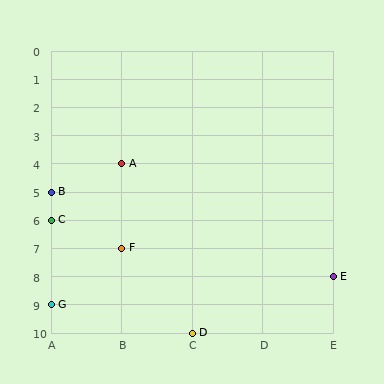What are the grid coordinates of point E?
Point E is at grid coordinates (E, 8).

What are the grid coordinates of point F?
Point F is at grid coordinates (B, 7).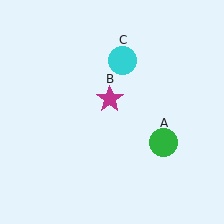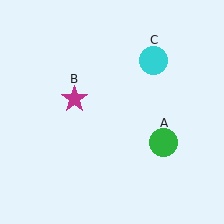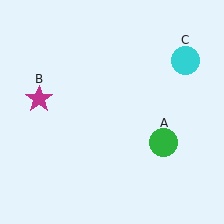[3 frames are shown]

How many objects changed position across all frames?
2 objects changed position: magenta star (object B), cyan circle (object C).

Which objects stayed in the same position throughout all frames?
Green circle (object A) remained stationary.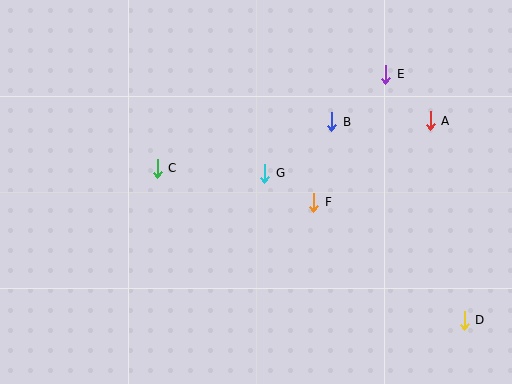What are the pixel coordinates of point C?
Point C is at (157, 168).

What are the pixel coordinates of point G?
Point G is at (265, 173).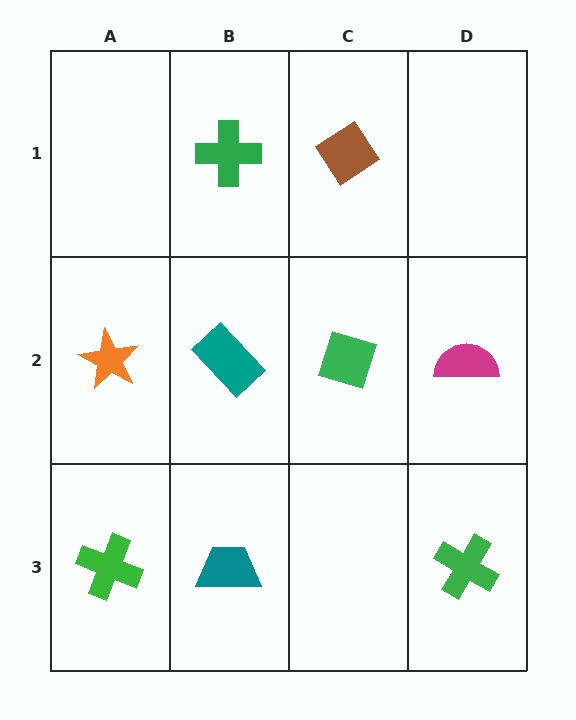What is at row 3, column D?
A green cross.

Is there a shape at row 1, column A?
No, that cell is empty.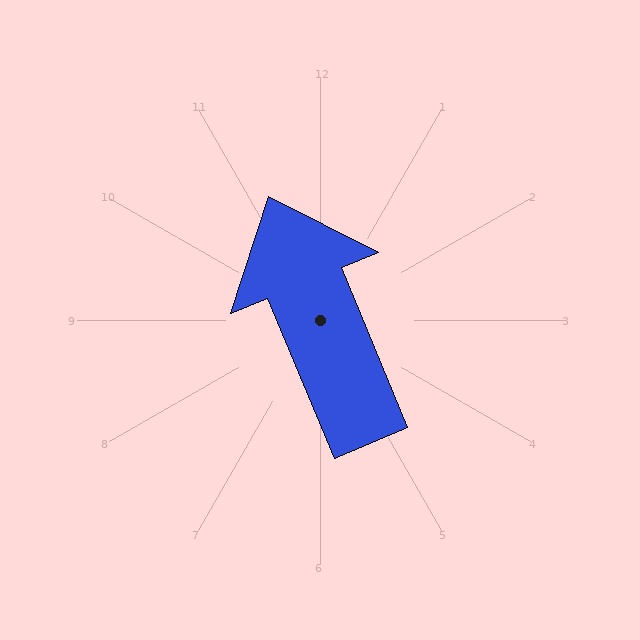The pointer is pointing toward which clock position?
Roughly 11 o'clock.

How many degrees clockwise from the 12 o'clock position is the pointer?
Approximately 337 degrees.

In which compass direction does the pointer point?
Northwest.